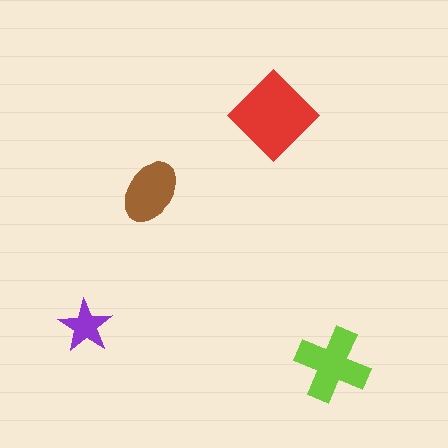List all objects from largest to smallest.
The red diamond, the lime cross, the brown ellipse, the purple star.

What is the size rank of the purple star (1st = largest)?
4th.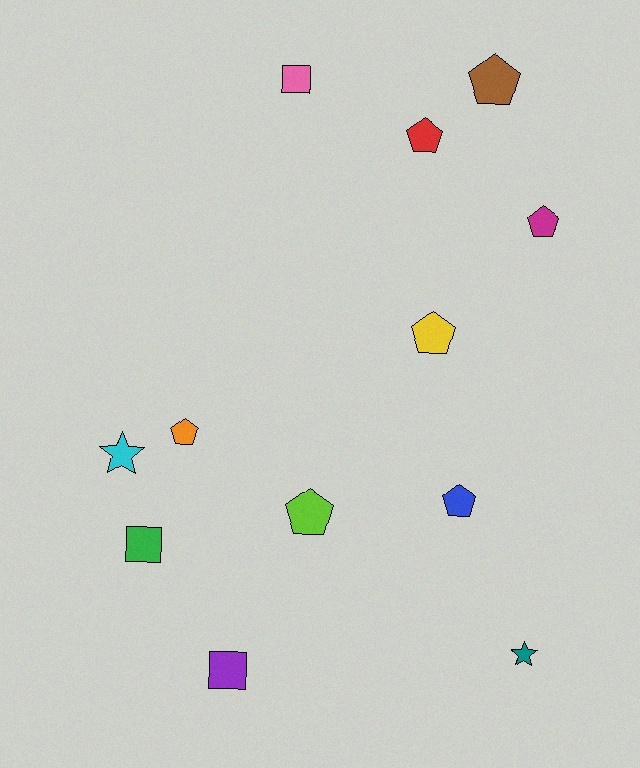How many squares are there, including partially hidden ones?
There are 3 squares.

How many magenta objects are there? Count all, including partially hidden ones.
There is 1 magenta object.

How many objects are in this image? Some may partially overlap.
There are 12 objects.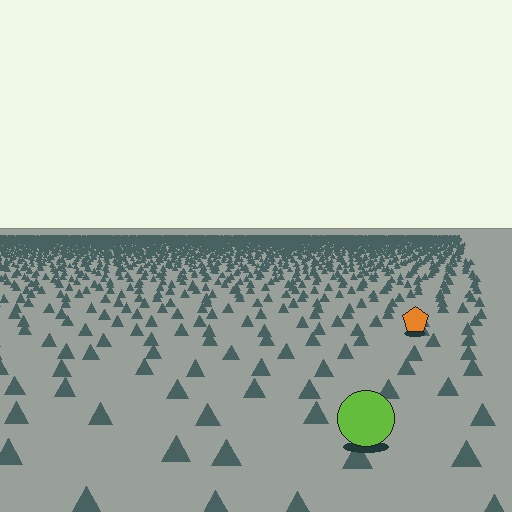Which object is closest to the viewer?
The lime circle is closest. The texture marks near it are larger and more spread out.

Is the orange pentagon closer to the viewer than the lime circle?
No. The lime circle is closer — you can tell from the texture gradient: the ground texture is coarser near it.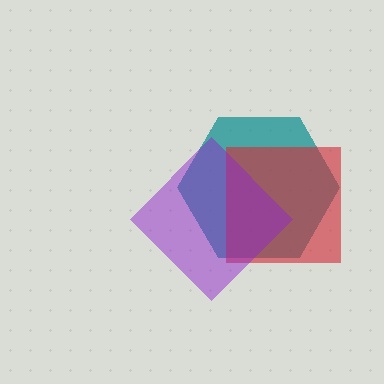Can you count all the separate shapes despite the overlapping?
Yes, there are 3 separate shapes.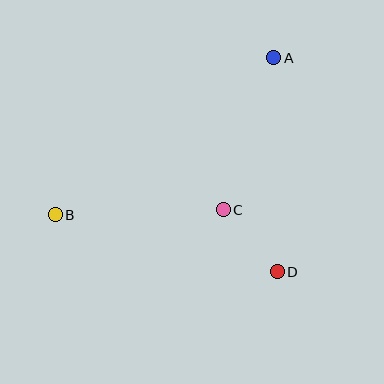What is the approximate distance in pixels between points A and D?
The distance between A and D is approximately 214 pixels.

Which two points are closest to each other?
Points C and D are closest to each other.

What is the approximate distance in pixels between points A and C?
The distance between A and C is approximately 160 pixels.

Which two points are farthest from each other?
Points A and B are farthest from each other.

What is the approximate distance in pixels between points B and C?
The distance between B and C is approximately 168 pixels.